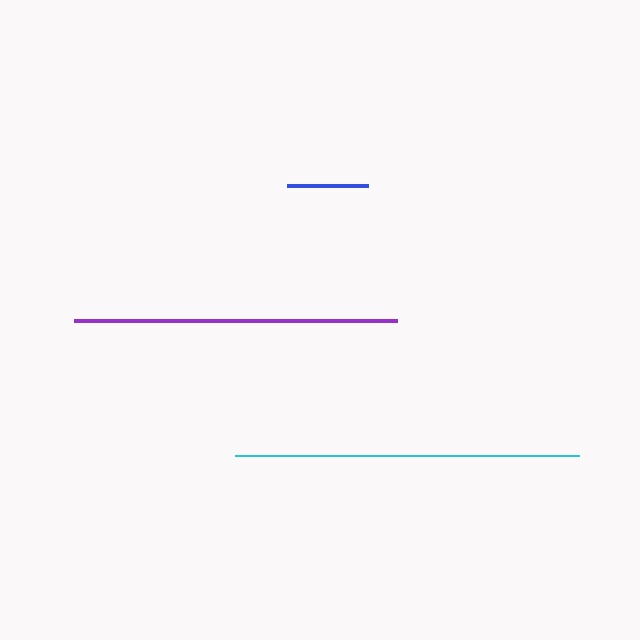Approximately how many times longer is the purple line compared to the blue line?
The purple line is approximately 4.0 times the length of the blue line.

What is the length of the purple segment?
The purple segment is approximately 323 pixels long.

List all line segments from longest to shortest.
From longest to shortest: cyan, purple, blue.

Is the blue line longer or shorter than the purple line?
The purple line is longer than the blue line.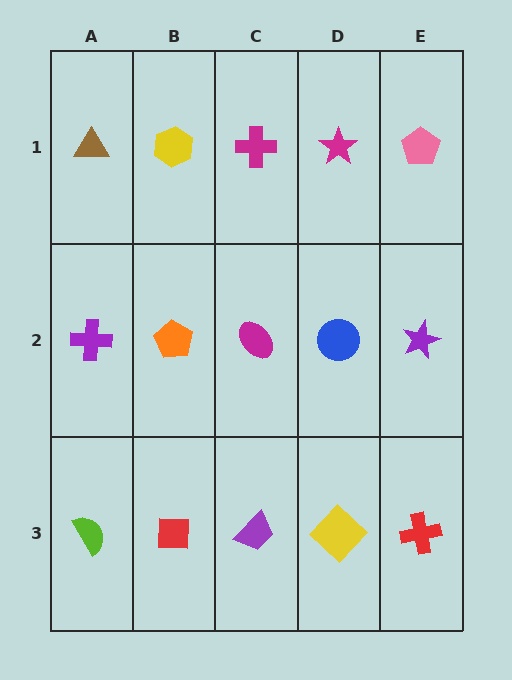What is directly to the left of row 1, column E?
A magenta star.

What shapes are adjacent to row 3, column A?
A purple cross (row 2, column A), a red square (row 3, column B).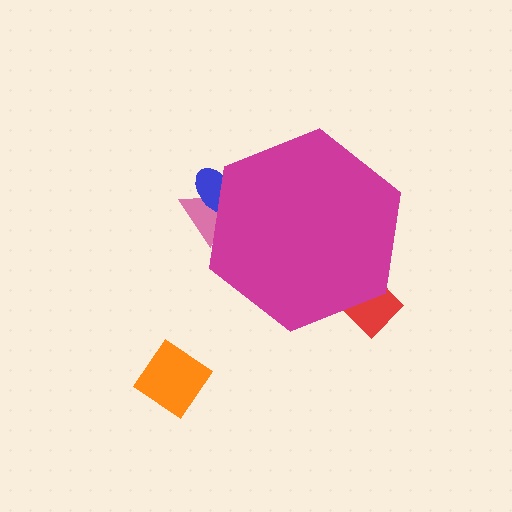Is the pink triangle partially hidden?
Yes, the pink triangle is partially hidden behind the magenta hexagon.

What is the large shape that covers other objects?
A magenta hexagon.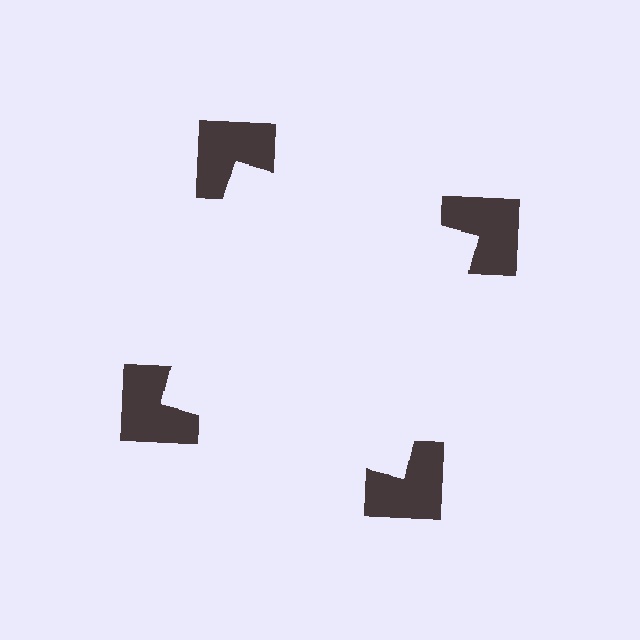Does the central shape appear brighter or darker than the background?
It typically appears slightly brighter than the background, even though no actual brightness change is drawn.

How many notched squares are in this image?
There are 4 — one at each vertex of the illusory square.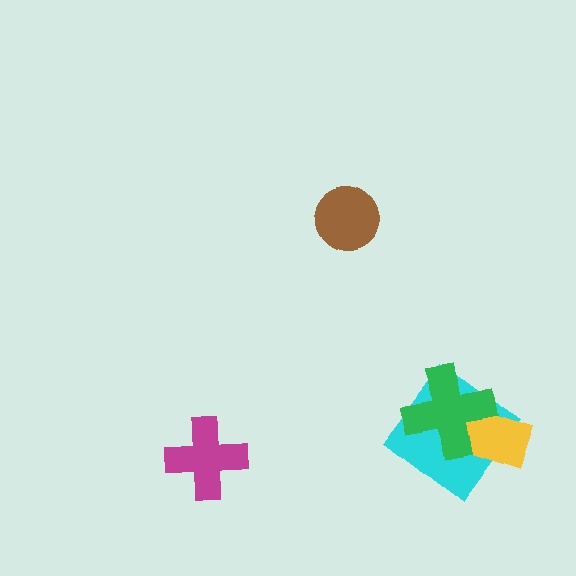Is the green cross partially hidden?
No, no other shape covers it.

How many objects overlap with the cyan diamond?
2 objects overlap with the cyan diamond.